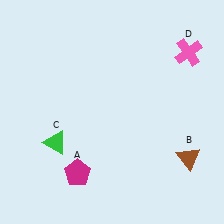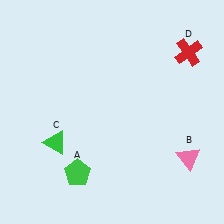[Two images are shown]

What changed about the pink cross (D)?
In Image 1, D is pink. In Image 2, it changed to red.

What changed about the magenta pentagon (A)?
In Image 1, A is magenta. In Image 2, it changed to green.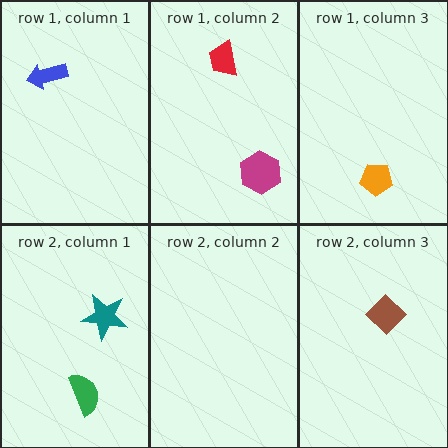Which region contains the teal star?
The row 2, column 1 region.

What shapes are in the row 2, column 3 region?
The brown diamond.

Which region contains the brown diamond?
The row 2, column 3 region.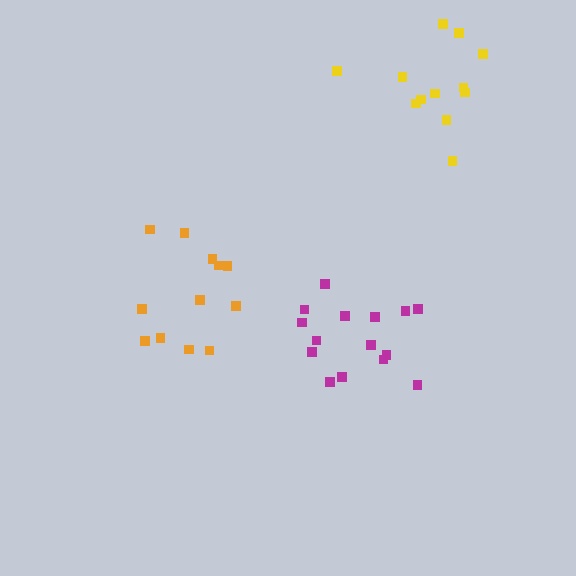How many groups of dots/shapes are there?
There are 3 groups.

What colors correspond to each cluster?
The clusters are colored: magenta, orange, yellow.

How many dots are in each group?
Group 1: 15 dots, Group 2: 12 dots, Group 3: 12 dots (39 total).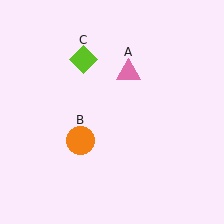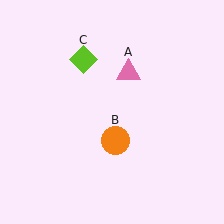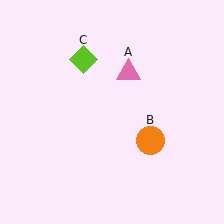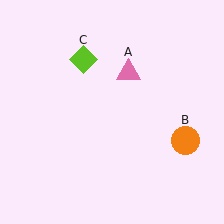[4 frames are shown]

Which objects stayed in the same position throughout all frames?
Pink triangle (object A) and lime diamond (object C) remained stationary.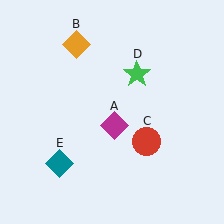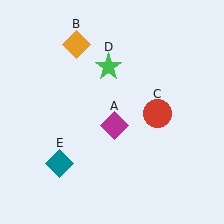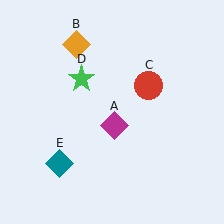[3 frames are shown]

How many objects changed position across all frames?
2 objects changed position: red circle (object C), green star (object D).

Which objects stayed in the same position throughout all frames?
Magenta diamond (object A) and orange diamond (object B) and teal diamond (object E) remained stationary.